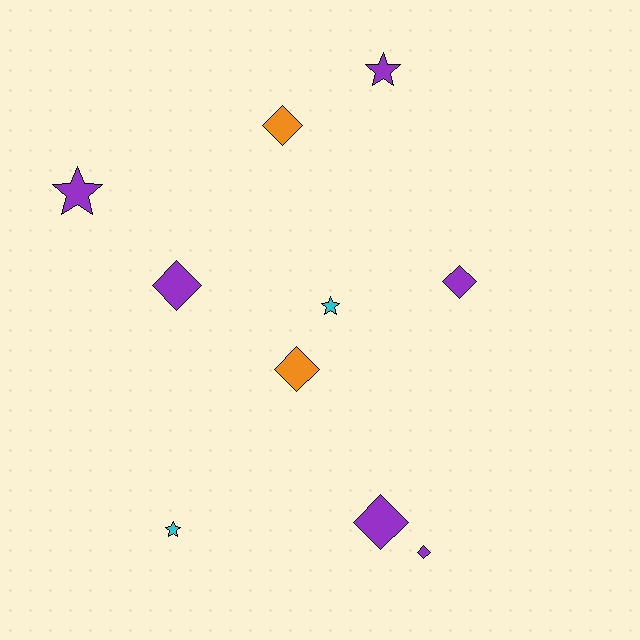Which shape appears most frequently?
Diamond, with 6 objects.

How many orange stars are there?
There are no orange stars.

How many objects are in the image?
There are 10 objects.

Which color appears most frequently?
Purple, with 6 objects.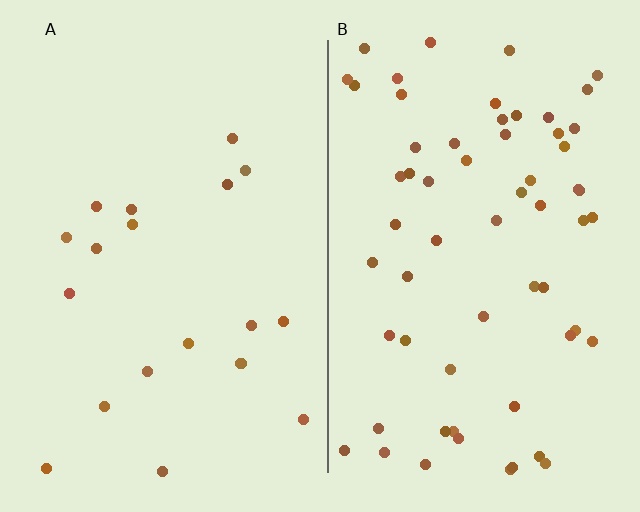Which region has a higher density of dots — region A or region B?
B (the right).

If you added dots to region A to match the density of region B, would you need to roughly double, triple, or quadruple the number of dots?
Approximately triple.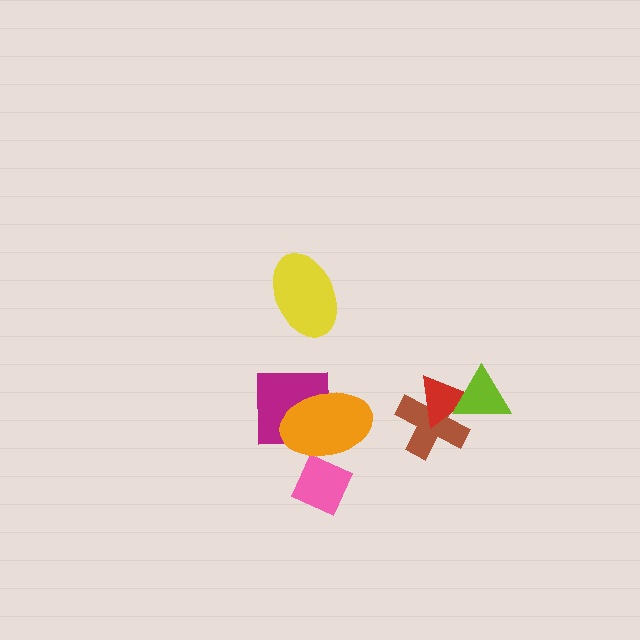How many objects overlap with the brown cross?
2 objects overlap with the brown cross.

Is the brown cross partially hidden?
Yes, it is partially covered by another shape.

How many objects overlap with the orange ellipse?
2 objects overlap with the orange ellipse.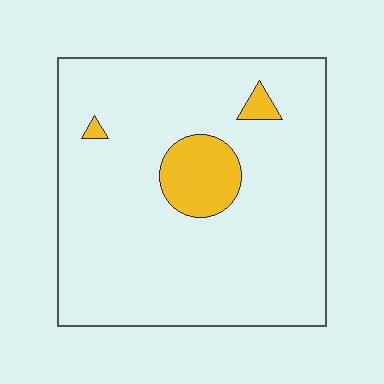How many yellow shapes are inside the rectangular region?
3.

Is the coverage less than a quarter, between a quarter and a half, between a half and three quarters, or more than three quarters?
Less than a quarter.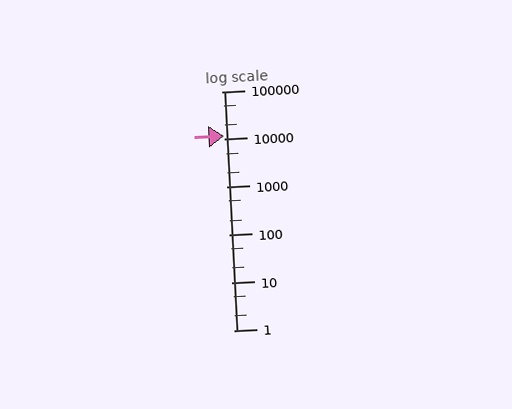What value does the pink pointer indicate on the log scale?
The pointer indicates approximately 12000.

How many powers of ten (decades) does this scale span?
The scale spans 5 decades, from 1 to 100000.